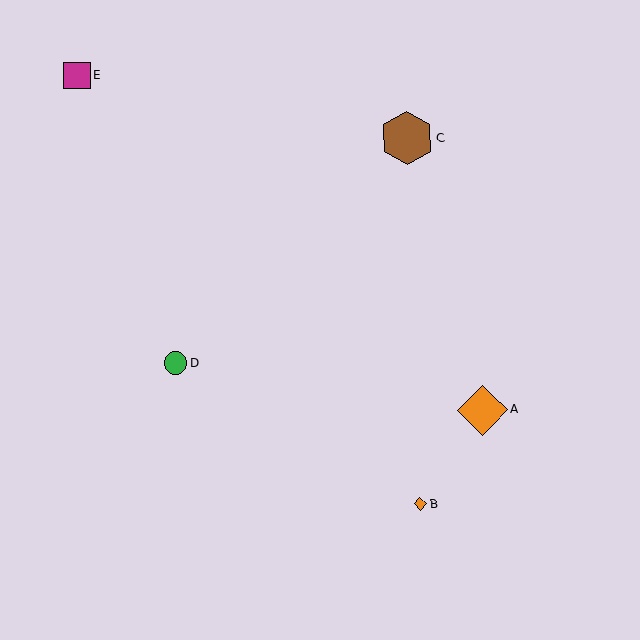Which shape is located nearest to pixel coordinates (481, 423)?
The orange diamond (labeled A) at (483, 410) is nearest to that location.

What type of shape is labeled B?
Shape B is an orange diamond.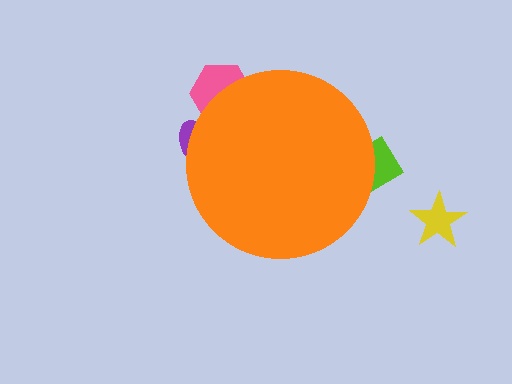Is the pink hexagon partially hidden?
Yes, the pink hexagon is partially hidden behind the orange circle.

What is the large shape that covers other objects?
An orange circle.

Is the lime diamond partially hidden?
Yes, the lime diamond is partially hidden behind the orange circle.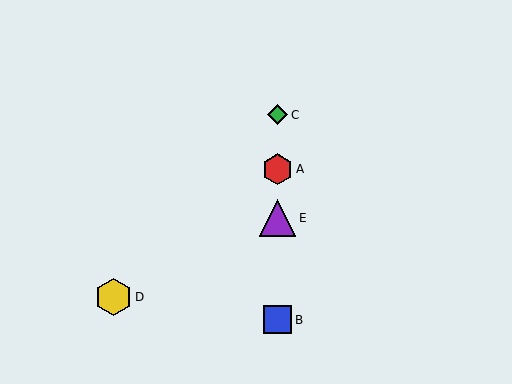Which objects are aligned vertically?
Objects A, B, C, E are aligned vertically.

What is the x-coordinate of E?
Object E is at x≈277.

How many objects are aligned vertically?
4 objects (A, B, C, E) are aligned vertically.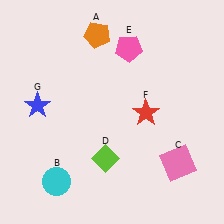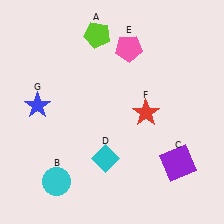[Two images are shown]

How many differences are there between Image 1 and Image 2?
There are 3 differences between the two images.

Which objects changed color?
A changed from orange to lime. C changed from pink to purple. D changed from lime to cyan.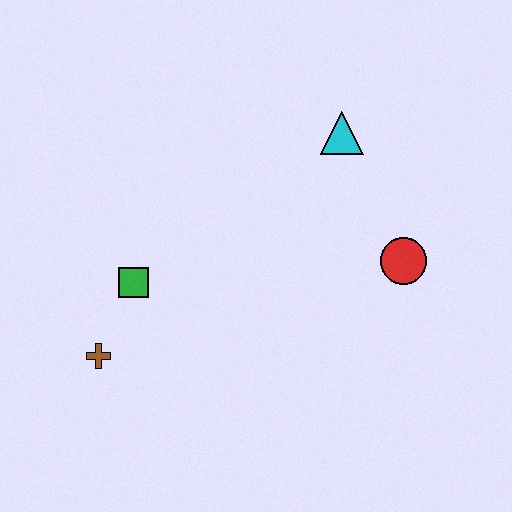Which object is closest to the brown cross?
The green square is closest to the brown cross.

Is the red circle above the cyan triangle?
No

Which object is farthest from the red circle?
The brown cross is farthest from the red circle.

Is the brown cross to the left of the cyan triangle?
Yes